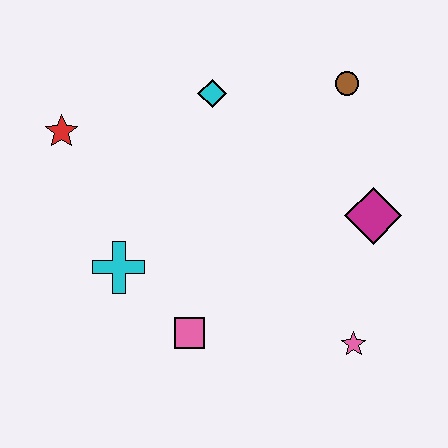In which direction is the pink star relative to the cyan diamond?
The pink star is below the cyan diamond.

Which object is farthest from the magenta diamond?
The red star is farthest from the magenta diamond.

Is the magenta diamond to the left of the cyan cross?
No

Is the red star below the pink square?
No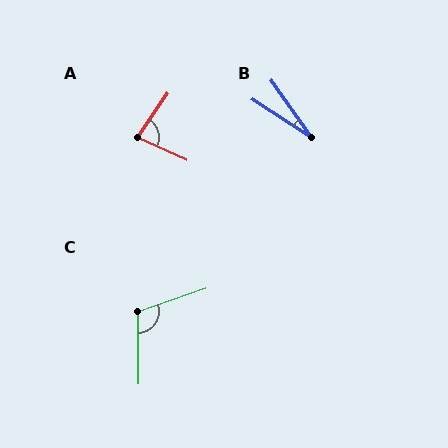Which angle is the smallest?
B, at approximately 22 degrees.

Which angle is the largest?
C, at approximately 108 degrees.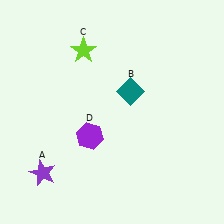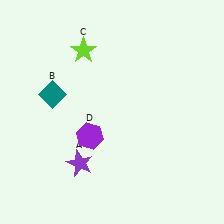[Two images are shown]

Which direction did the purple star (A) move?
The purple star (A) moved right.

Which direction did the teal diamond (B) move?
The teal diamond (B) moved left.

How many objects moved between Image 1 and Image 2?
2 objects moved between the two images.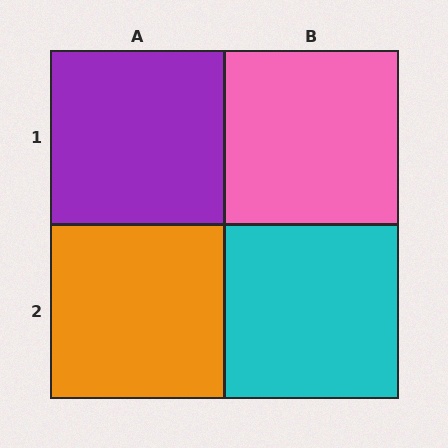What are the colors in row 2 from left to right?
Orange, cyan.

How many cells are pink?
1 cell is pink.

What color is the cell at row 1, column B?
Pink.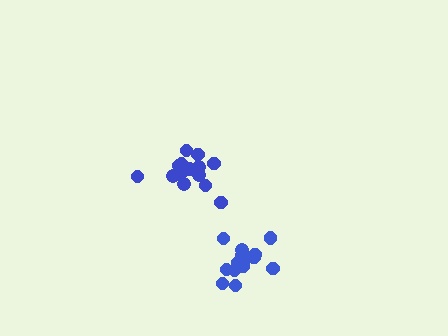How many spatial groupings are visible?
There are 2 spatial groupings.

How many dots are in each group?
Group 1: 14 dots, Group 2: 14 dots (28 total).